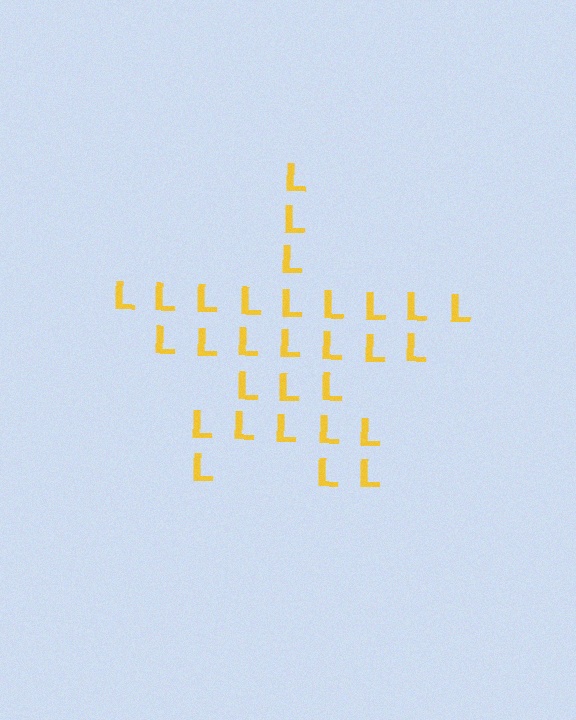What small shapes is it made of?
It is made of small letter L's.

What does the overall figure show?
The overall figure shows a star.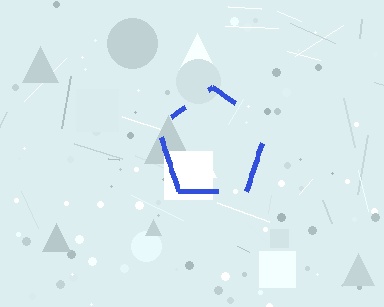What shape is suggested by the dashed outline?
The dashed outline suggests a pentagon.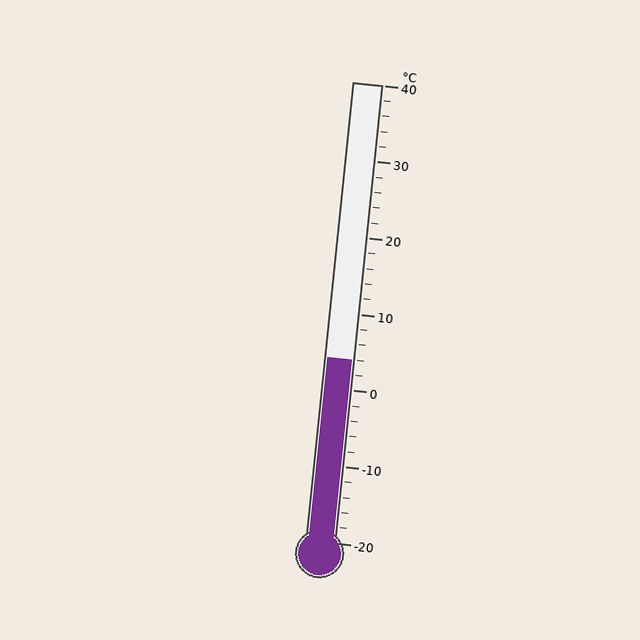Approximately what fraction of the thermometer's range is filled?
The thermometer is filled to approximately 40% of its range.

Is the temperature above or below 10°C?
The temperature is below 10°C.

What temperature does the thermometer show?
The thermometer shows approximately 4°C.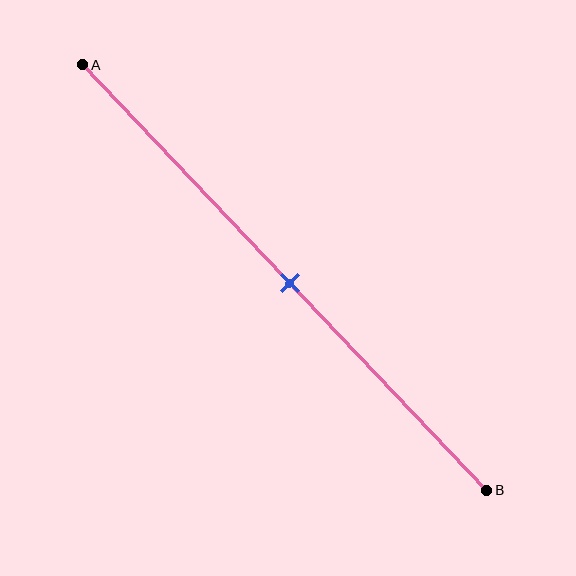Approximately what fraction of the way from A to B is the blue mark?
The blue mark is approximately 50% of the way from A to B.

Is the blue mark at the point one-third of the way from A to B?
No, the mark is at about 50% from A, not at the 33% one-third point.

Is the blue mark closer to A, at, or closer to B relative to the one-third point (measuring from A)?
The blue mark is closer to point B than the one-third point of segment AB.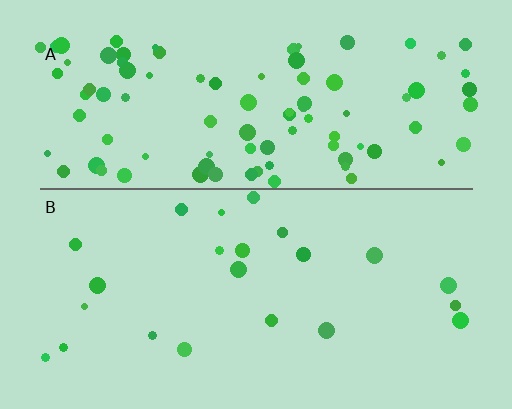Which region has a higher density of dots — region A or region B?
A (the top).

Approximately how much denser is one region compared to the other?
Approximately 4.2× — region A over region B.